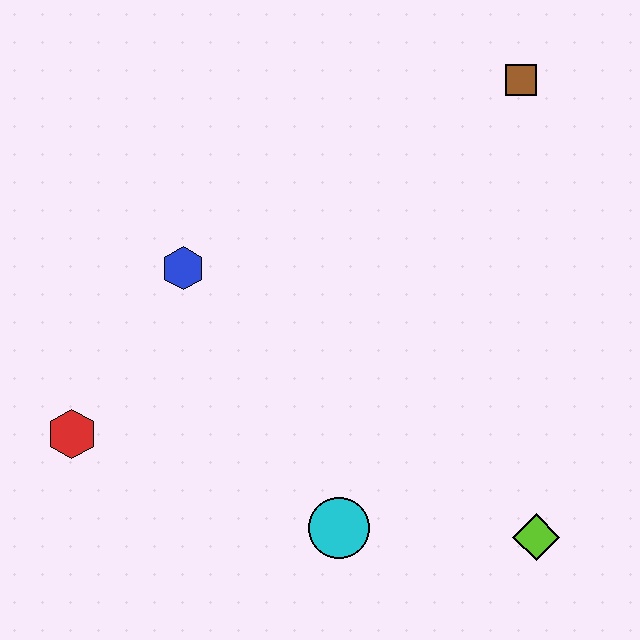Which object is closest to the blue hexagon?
The red hexagon is closest to the blue hexagon.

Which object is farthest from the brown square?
The red hexagon is farthest from the brown square.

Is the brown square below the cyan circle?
No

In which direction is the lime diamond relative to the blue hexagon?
The lime diamond is to the right of the blue hexagon.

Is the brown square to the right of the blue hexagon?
Yes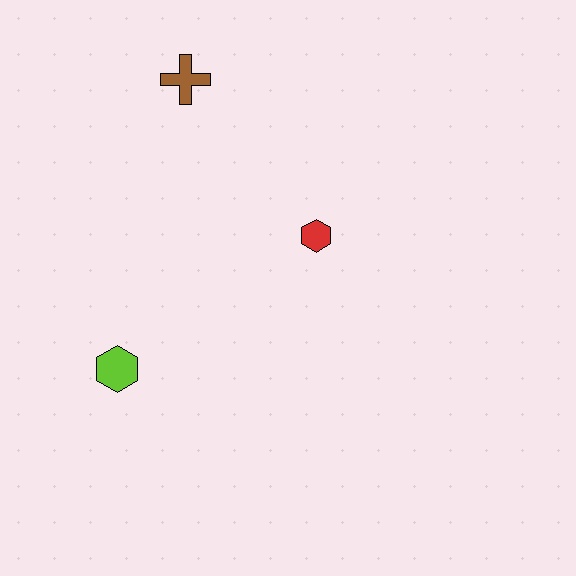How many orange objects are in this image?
There are no orange objects.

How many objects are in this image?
There are 3 objects.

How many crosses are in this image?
There is 1 cross.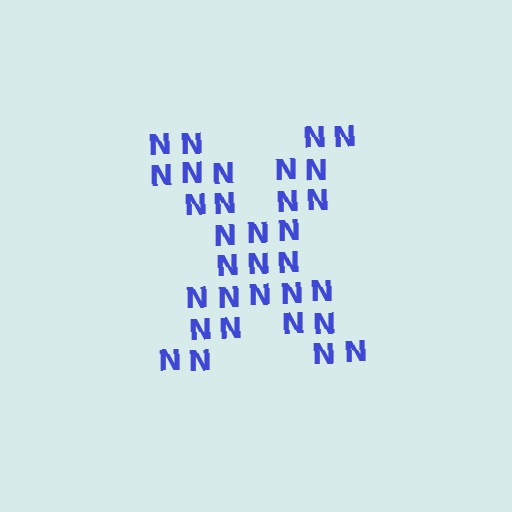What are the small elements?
The small elements are letter N's.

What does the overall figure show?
The overall figure shows the letter X.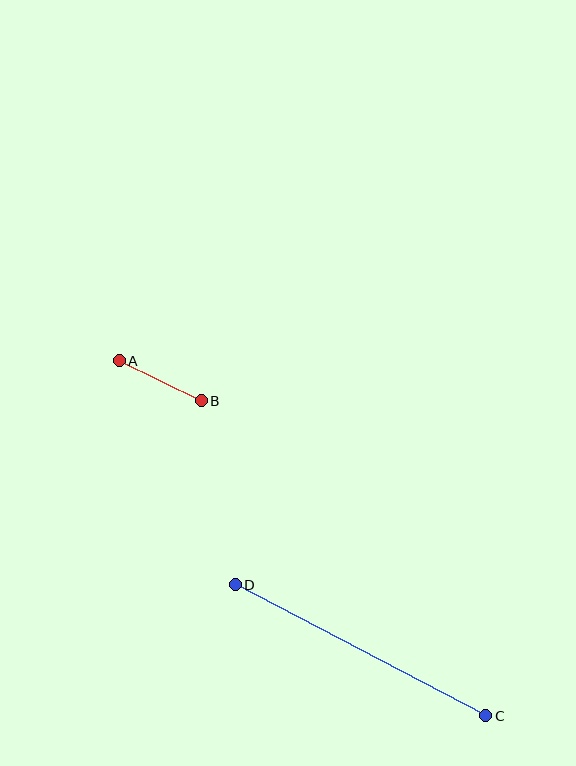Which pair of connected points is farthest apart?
Points C and D are farthest apart.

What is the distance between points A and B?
The distance is approximately 92 pixels.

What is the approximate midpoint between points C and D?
The midpoint is at approximately (360, 650) pixels.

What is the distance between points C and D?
The distance is approximately 283 pixels.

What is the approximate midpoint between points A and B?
The midpoint is at approximately (160, 381) pixels.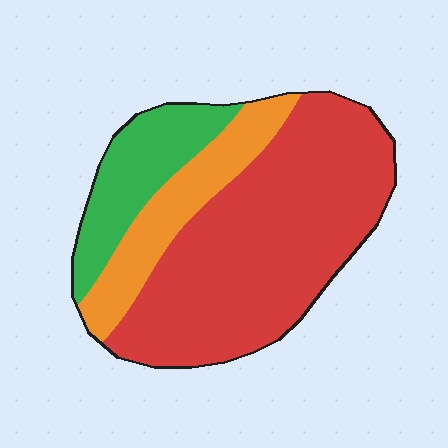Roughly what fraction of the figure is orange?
Orange covers around 20% of the figure.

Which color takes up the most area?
Red, at roughly 65%.